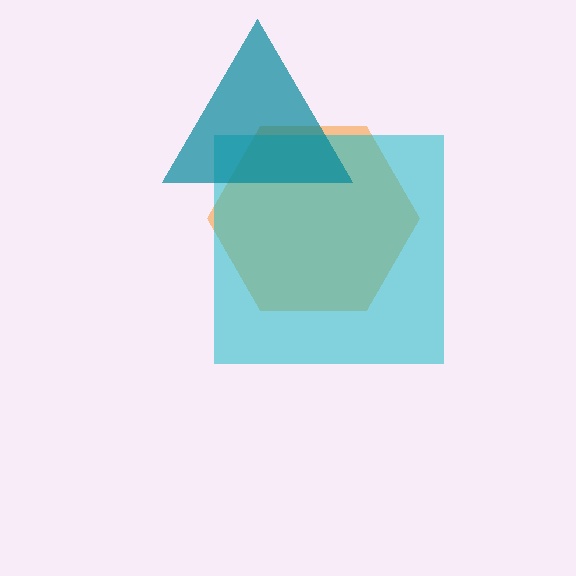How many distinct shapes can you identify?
There are 3 distinct shapes: an orange hexagon, a cyan square, a teal triangle.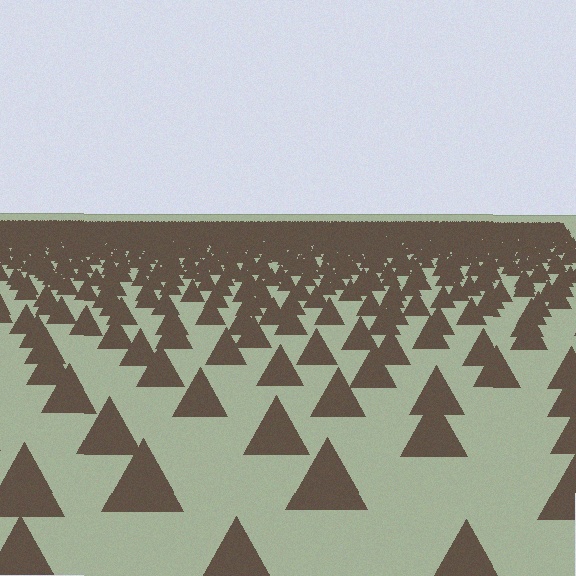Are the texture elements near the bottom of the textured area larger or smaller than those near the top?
Larger. Near the bottom, elements are closer to the viewer and appear at a bigger on-screen size.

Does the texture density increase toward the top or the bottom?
Density increases toward the top.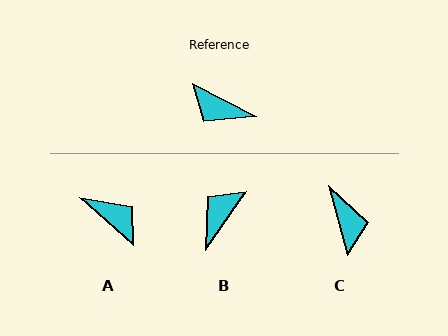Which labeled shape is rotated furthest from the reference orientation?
A, about 166 degrees away.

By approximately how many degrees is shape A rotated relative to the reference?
Approximately 166 degrees counter-clockwise.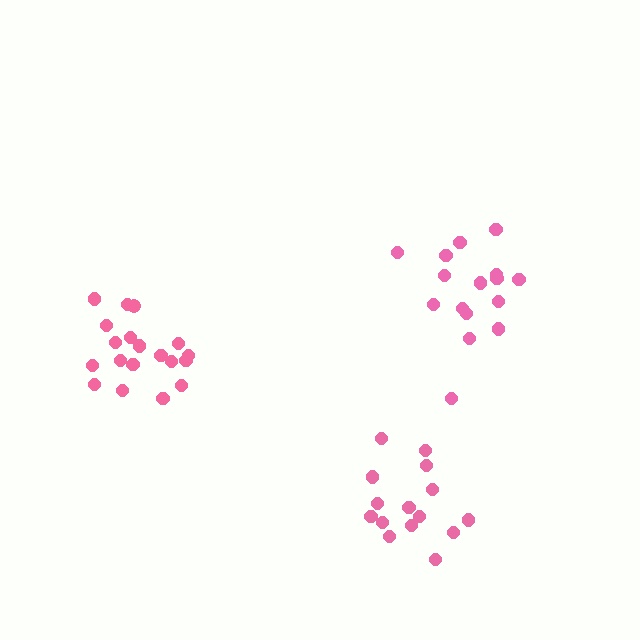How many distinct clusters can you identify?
There are 3 distinct clusters.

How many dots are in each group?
Group 1: 16 dots, Group 2: 15 dots, Group 3: 19 dots (50 total).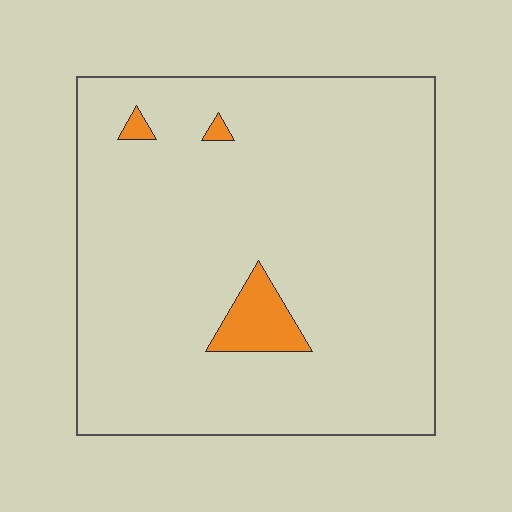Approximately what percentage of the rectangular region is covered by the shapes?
Approximately 5%.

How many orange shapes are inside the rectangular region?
3.